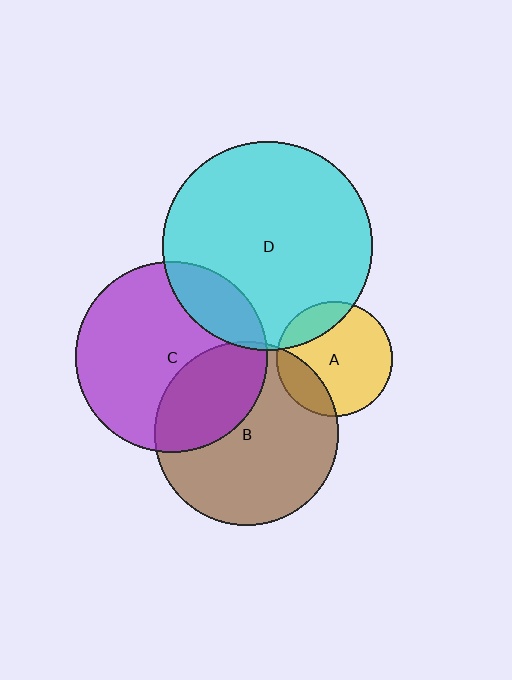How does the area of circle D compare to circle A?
Approximately 3.3 times.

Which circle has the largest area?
Circle D (cyan).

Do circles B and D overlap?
Yes.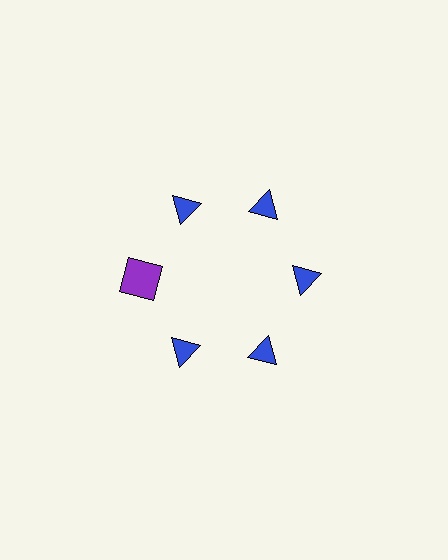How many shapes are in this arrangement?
There are 6 shapes arranged in a ring pattern.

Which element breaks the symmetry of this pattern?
The purple square at roughly the 9 o'clock position breaks the symmetry. All other shapes are blue triangles.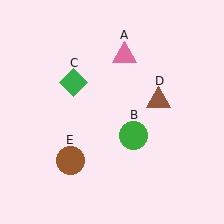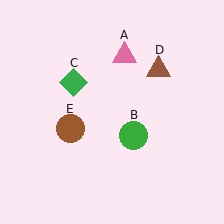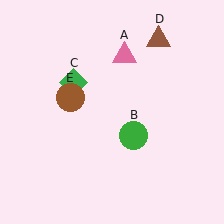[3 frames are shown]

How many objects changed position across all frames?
2 objects changed position: brown triangle (object D), brown circle (object E).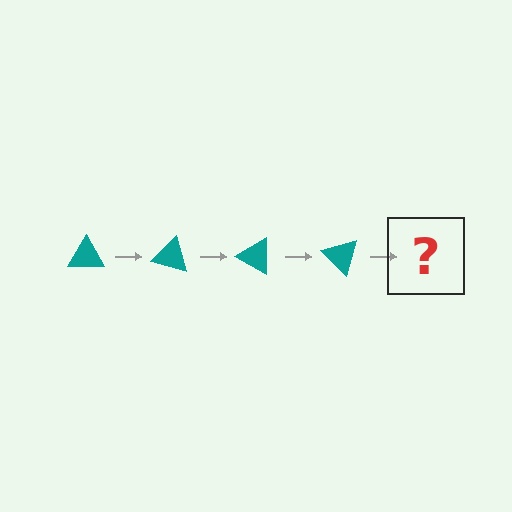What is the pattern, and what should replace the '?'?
The pattern is that the triangle rotates 15 degrees each step. The '?' should be a teal triangle rotated 60 degrees.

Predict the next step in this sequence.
The next step is a teal triangle rotated 60 degrees.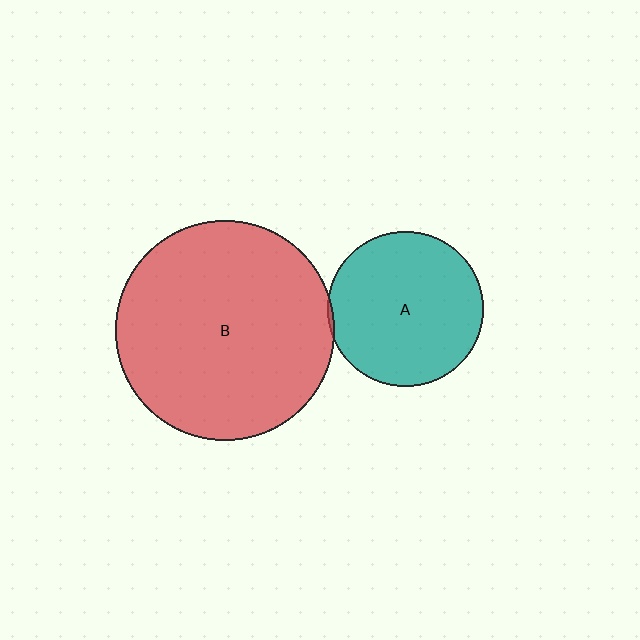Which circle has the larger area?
Circle B (red).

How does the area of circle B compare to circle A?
Approximately 2.0 times.